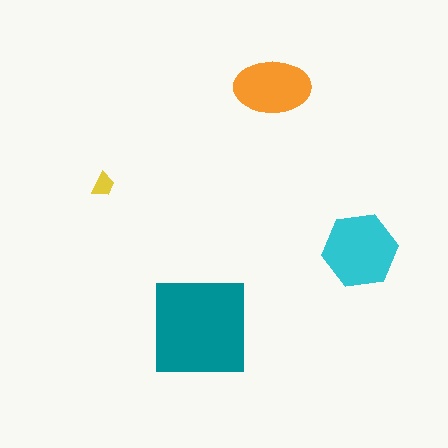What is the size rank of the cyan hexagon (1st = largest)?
2nd.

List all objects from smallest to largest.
The yellow trapezoid, the orange ellipse, the cyan hexagon, the teal square.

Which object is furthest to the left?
The yellow trapezoid is leftmost.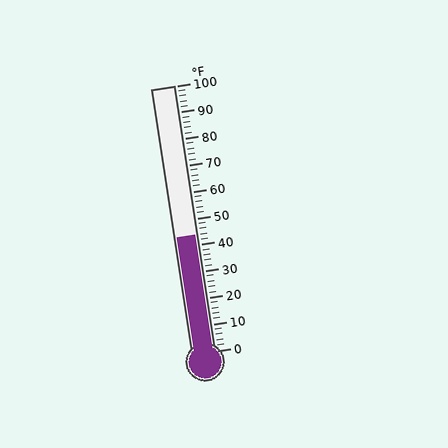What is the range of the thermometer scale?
The thermometer scale ranges from 0°F to 100°F.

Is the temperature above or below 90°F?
The temperature is below 90°F.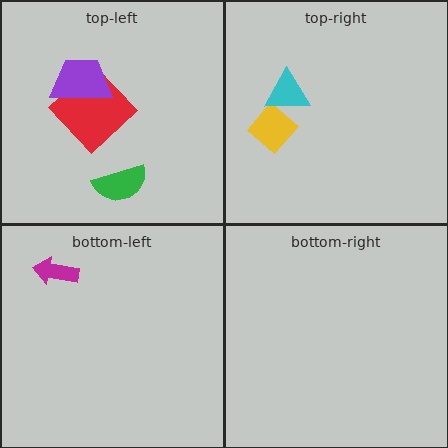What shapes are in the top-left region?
The red diamond, the green semicircle, the purple trapezoid.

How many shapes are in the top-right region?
2.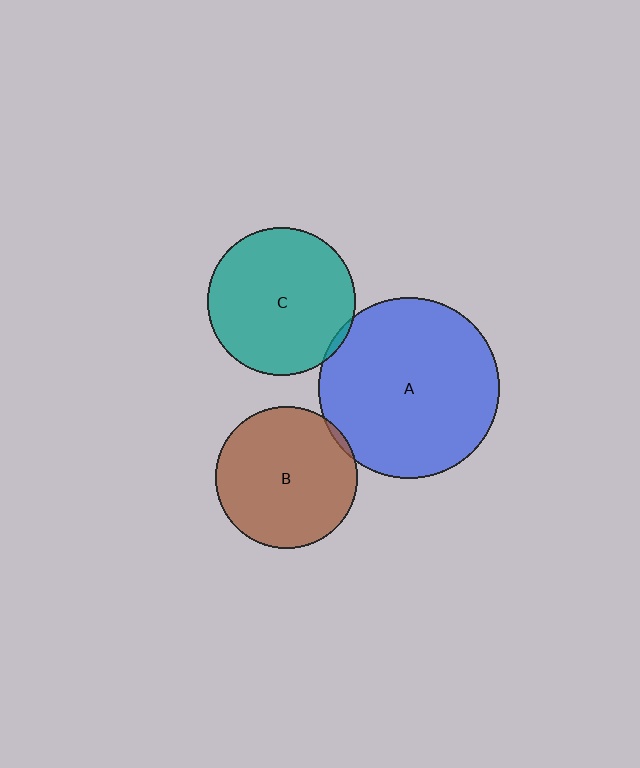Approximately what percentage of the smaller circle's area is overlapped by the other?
Approximately 5%.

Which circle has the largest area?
Circle A (blue).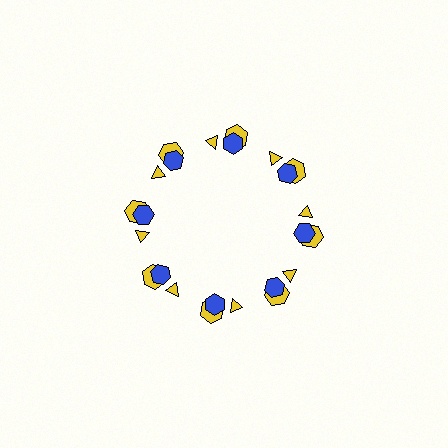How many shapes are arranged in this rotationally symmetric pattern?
There are 24 shapes, arranged in 8 groups of 3.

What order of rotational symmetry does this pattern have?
This pattern has 8-fold rotational symmetry.